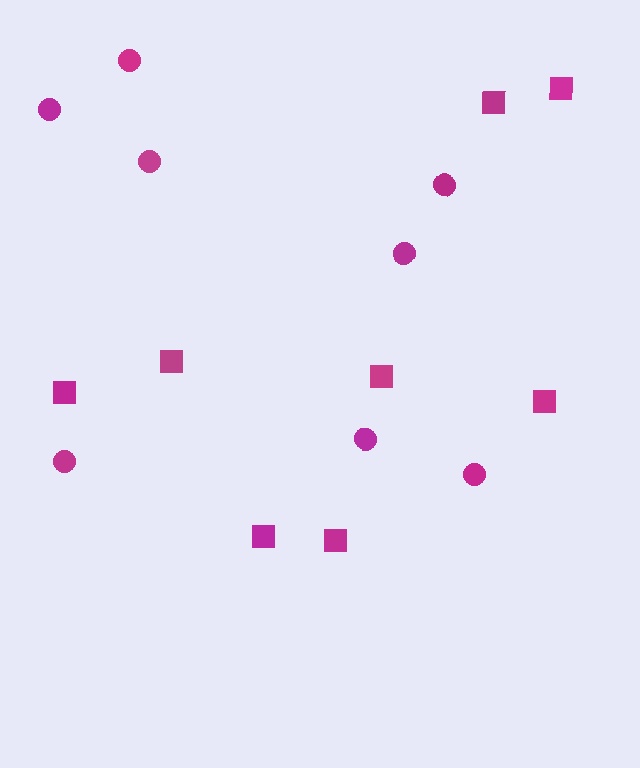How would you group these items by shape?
There are 2 groups: one group of squares (8) and one group of circles (8).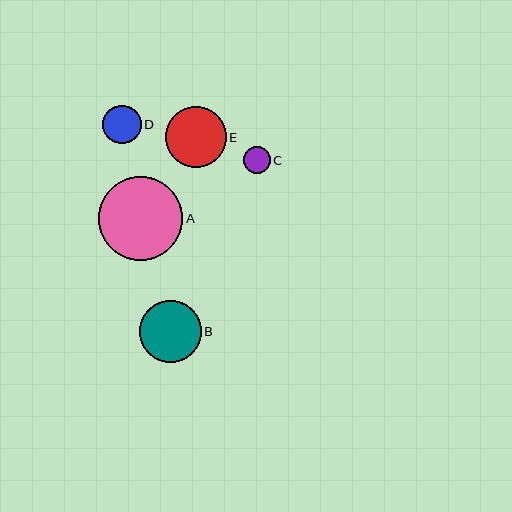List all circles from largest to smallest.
From largest to smallest: A, B, E, D, C.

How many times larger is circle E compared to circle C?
Circle E is approximately 2.3 times the size of circle C.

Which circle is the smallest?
Circle C is the smallest with a size of approximately 27 pixels.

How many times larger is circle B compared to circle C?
Circle B is approximately 2.3 times the size of circle C.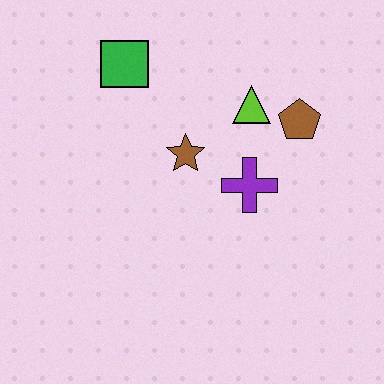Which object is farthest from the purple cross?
The green square is farthest from the purple cross.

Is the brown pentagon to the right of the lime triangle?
Yes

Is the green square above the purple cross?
Yes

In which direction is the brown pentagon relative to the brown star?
The brown pentagon is to the right of the brown star.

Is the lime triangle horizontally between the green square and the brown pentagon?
Yes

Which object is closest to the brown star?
The purple cross is closest to the brown star.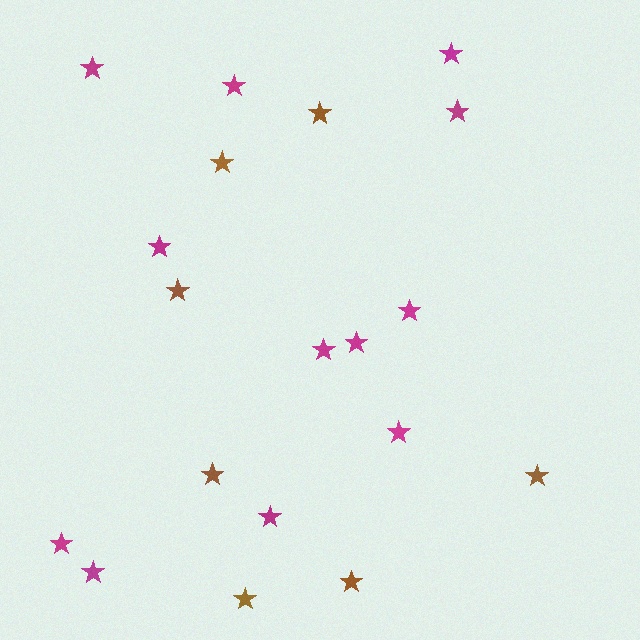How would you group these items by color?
There are 2 groups: one group of magenta stars (12) and one group of brown stars (7).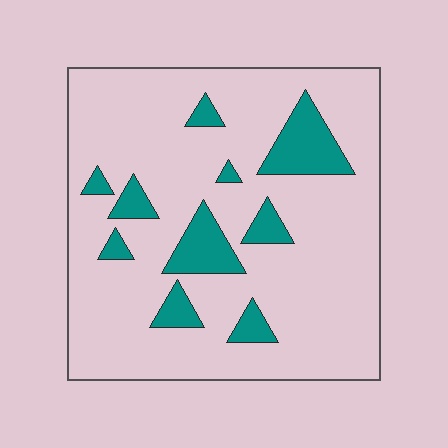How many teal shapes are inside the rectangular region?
10.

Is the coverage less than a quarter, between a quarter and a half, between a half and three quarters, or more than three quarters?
Less than a quarter.